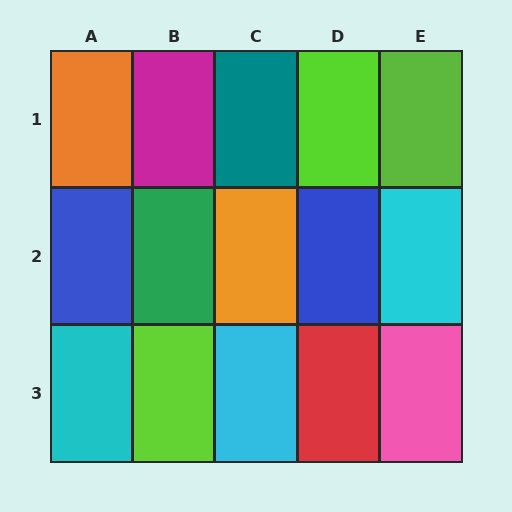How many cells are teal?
1 cell is teal.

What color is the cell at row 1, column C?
Teal.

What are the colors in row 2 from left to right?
Blue, green, orange, blue, cyan.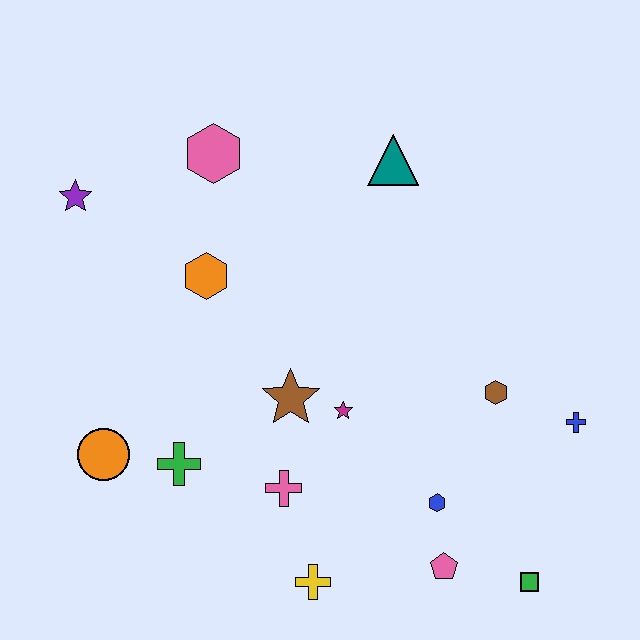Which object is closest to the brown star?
The magenta star is closest to the brown star.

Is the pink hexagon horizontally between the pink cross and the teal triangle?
No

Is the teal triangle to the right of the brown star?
Yes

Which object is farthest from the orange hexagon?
The green square is farthest from the orange hexagon.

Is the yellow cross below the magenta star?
Yes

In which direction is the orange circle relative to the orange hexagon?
The orange circle is below the orange hexagon.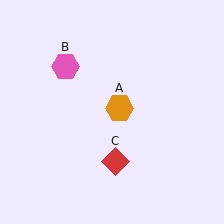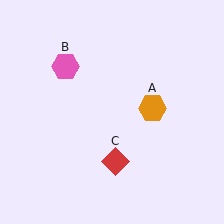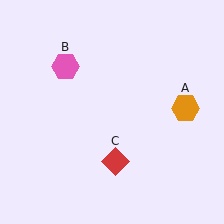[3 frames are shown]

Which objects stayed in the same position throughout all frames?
Pink hexagon (object B) and red diamond (object C) remained stationary.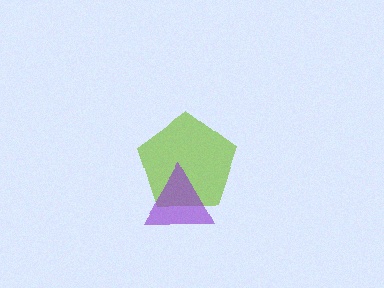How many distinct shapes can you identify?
There are 2 distinct shapes: a lime pentagon, a purple triangle.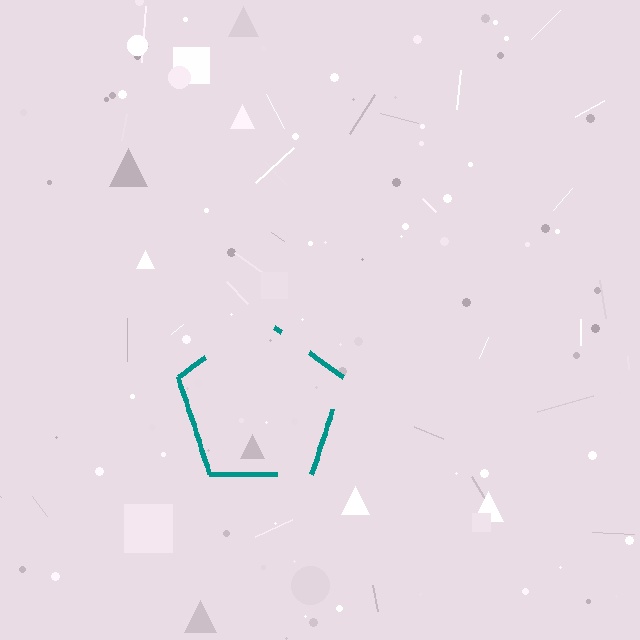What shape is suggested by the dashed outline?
The dashed outline suggests a pentagon.